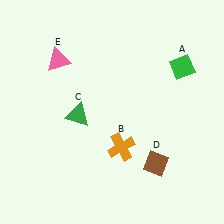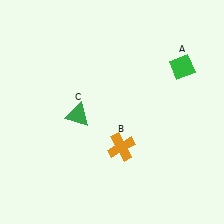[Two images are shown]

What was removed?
The pink triangle (E), the brown diamond (D) were removed in Image 2.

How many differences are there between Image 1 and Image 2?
There are 2 differences between the two images.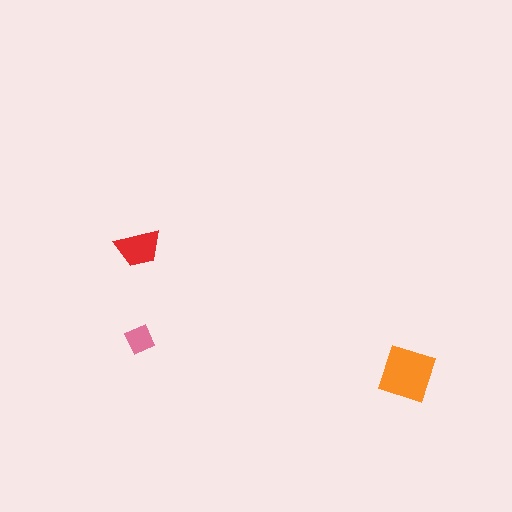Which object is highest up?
The red trapezoid is topmost.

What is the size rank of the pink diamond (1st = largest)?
3rd.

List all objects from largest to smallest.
The orange square, the red trapezoid, the pink diamond.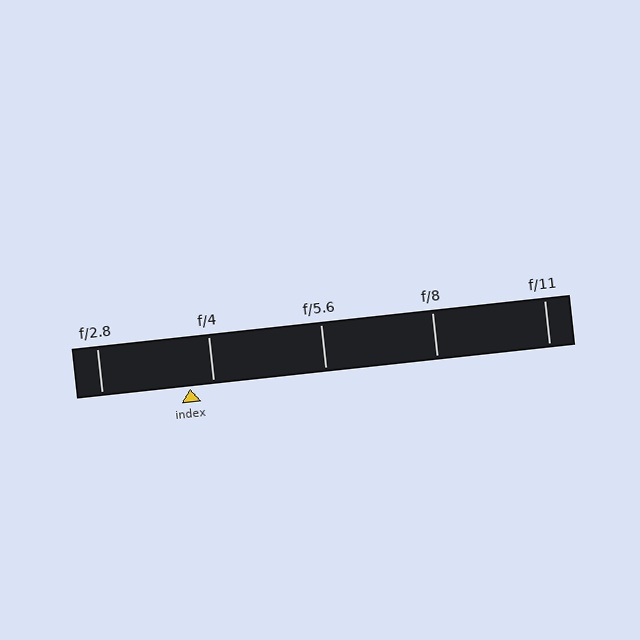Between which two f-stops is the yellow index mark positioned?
The index mark is between f/2.8 and f/4.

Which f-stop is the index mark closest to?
The index mark is closest to f/4.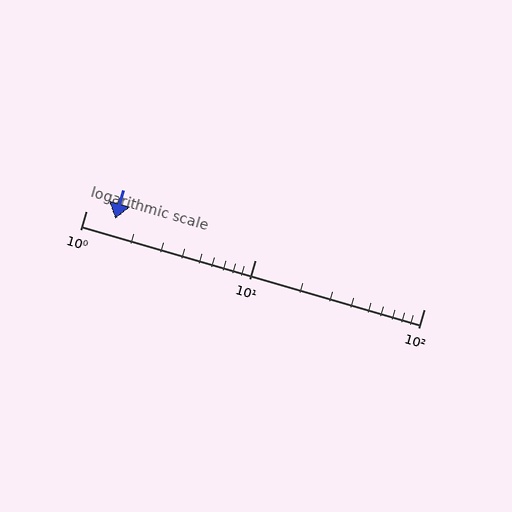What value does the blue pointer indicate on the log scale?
The pointer indicates approximately 1.5.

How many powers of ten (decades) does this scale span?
The scale spans 2 decades, from 1 to 100.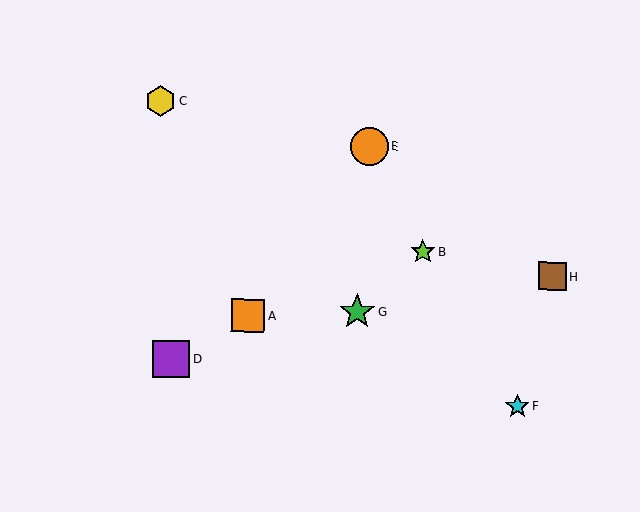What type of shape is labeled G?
Shape G is a green star.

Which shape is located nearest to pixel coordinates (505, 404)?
The cyan star (labeled F) at (517, 407) is nearest to that location.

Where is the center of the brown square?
The center of the brown square is at (552, 276).